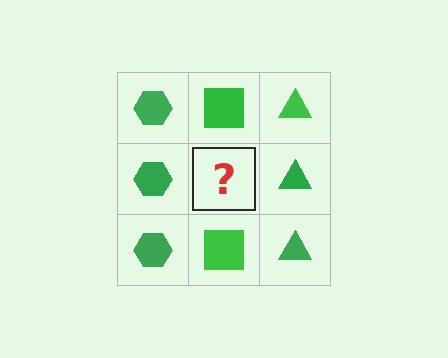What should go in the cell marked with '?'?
The missing cell should contain a green square.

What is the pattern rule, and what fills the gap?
The rule is that each column has a consistent shape. The gap should be filled with a green square.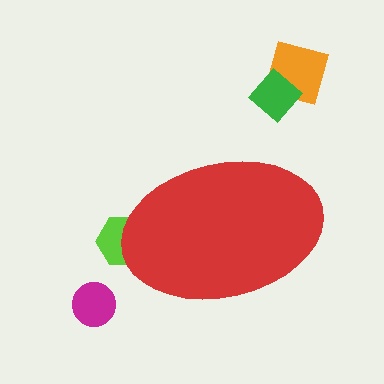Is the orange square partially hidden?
No, the orange square is fully visible.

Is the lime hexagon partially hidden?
Yes, the lime hexagon is partially hidden behind the red ellipse.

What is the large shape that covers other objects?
A red ellipse.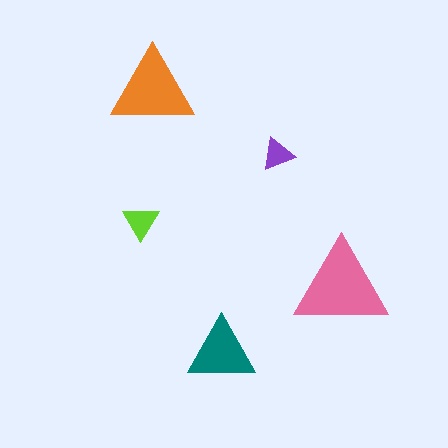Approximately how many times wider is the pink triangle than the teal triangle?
About 1.5 times wider.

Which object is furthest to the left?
The lime triangle is leftmost.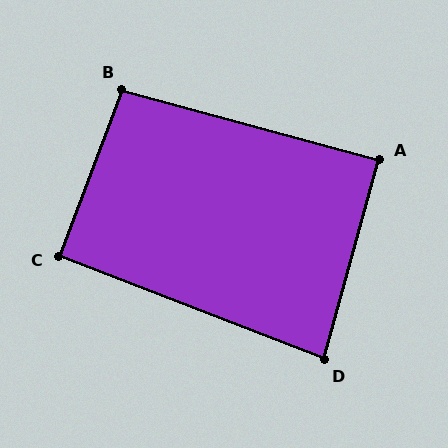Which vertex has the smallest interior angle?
D, at approximately 84 degrees.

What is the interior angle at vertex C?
Approximately 90 degrees (approximately right).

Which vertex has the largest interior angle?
B, at approximately 96 degrees.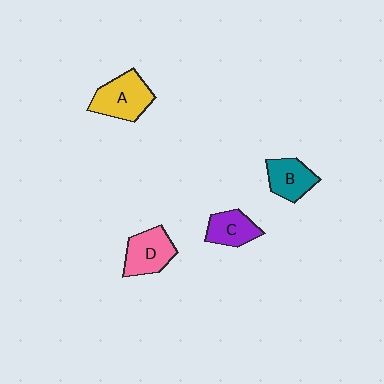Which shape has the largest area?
Shape A (yellow).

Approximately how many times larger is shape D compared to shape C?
Approximately 1.2 times.